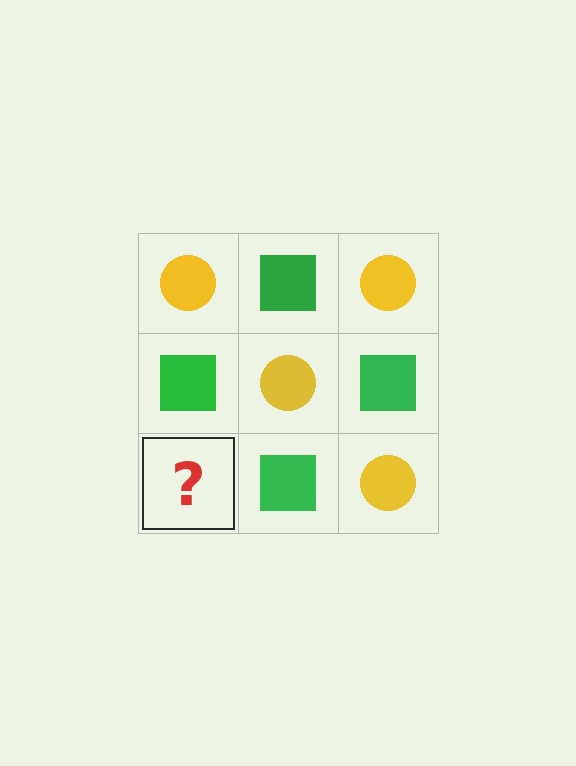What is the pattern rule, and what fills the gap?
The rule is that it alternates yellow circle and green square in a checkerboard pattern. The gap should be filled with a yellow circle.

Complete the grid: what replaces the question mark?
The question mark should be replaced with a yellow circle.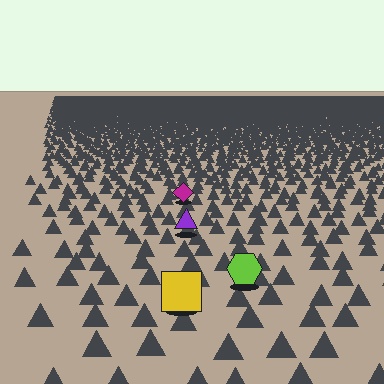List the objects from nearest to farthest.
From nearest to farthest: the yellow square, the lime hexagon, the purple triangle, the magenta diamond.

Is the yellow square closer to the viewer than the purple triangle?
Yes. The yellow square is closer — you can tell from the texture gradient: the ground texture is coarser near it.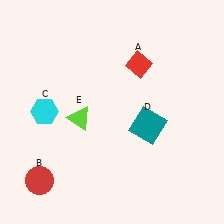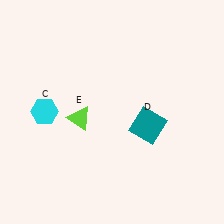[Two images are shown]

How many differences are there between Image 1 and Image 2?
There are 2 differences between the two images.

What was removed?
The red circle (B), the red diamond (A) were removed in Image 2.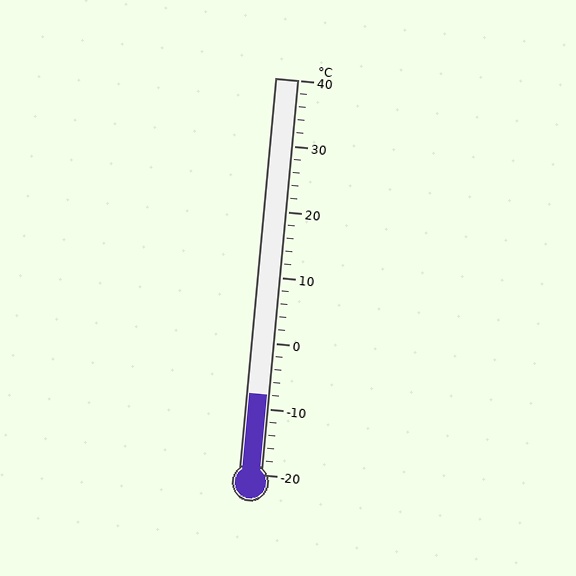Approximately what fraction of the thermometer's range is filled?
The thermometer is filled to approximately 20% of its range.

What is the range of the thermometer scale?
The thermometer scale ranges from -20°C to 40°C.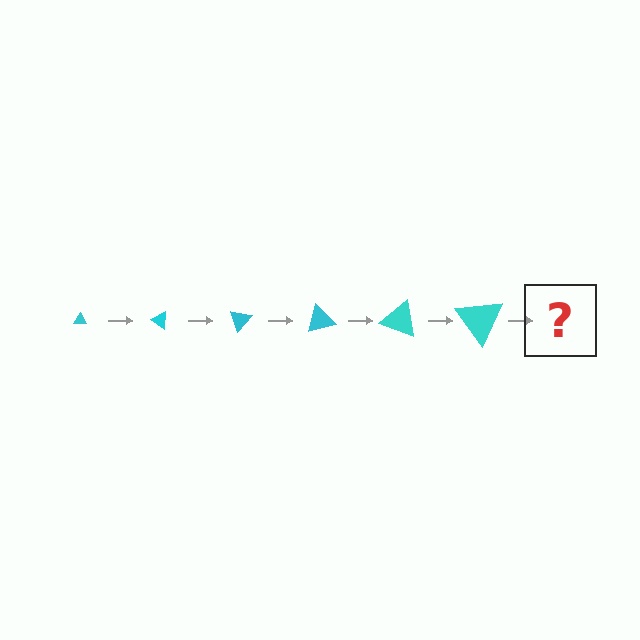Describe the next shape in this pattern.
It should be a triangle, larger than the previous one and rotated 210 degrees from the start.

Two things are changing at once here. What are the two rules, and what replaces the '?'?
The two rules are that the triangle grows larger each step and it rotates 35 degrees each step. The '?' should be a triangle, larger than the previous one and rotated 210 degrees from the start.